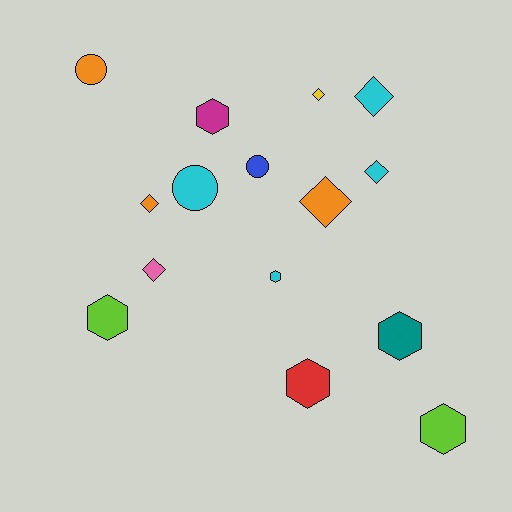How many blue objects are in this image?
There is 1 blue object.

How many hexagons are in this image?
There are 6 hexagons.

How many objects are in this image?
There are 15 objects.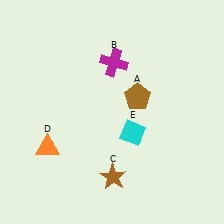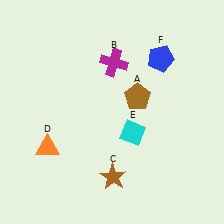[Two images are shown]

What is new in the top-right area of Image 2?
A blue pentagon (F) was added in the top-right area of Image 2.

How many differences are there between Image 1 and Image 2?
There is 1 difference between the two images.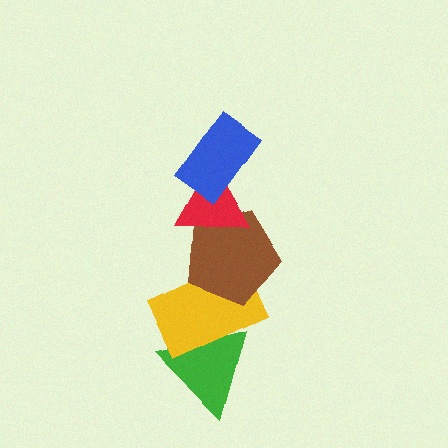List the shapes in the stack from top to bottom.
From top to bottom: the blue rectangle, the red triangle, the brown pentagon, the yellow rectangle, the green triangle.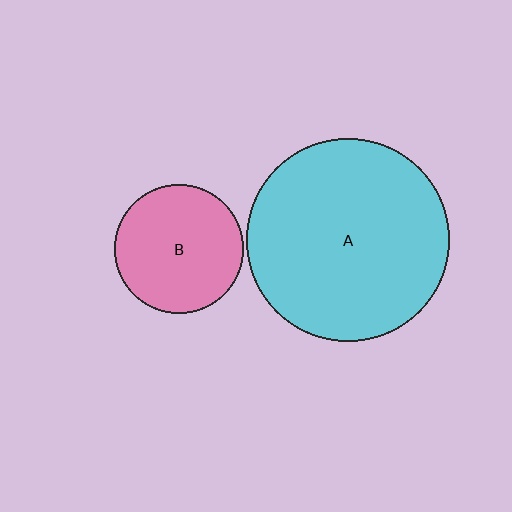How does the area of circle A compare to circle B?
Approximately 2.5 times.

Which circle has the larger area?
Circle A (cyan).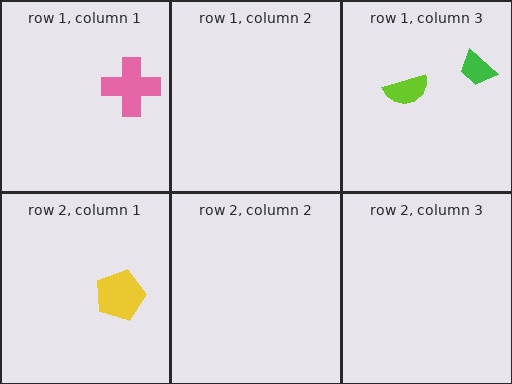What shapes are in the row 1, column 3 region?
The lime semicircle, the green trapezoid.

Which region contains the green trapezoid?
The row 1, column 3 region.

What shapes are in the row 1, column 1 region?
The pink cross.